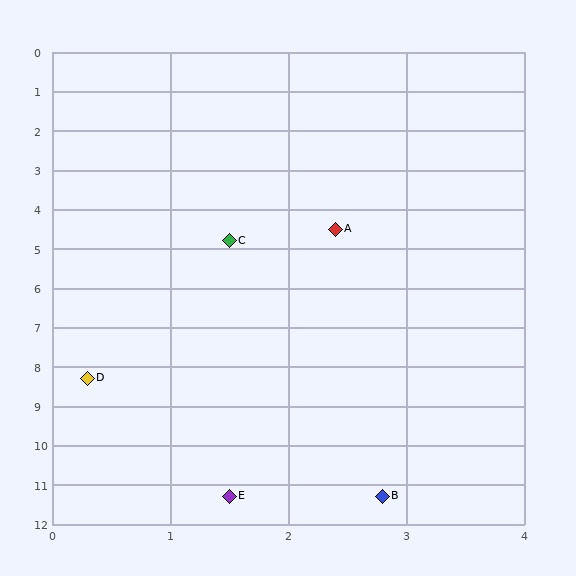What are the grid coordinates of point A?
Point A is at approximately (2.4, 4.5).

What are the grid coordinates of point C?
Point C is at approximately (1.5, 4.8).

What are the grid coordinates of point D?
Point D is at approximately (0.3, 8.3).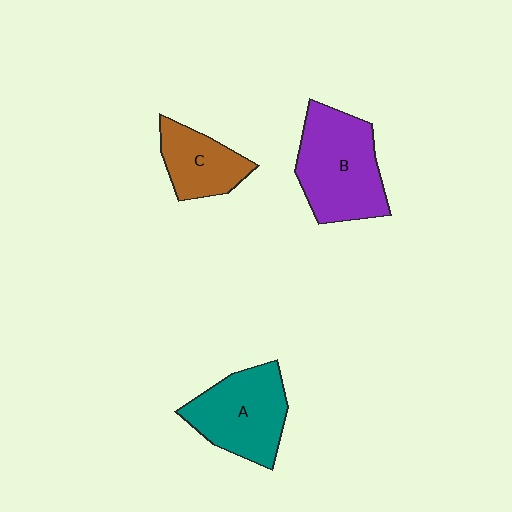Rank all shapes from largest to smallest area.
From largest to smallest: B (purple), A (teal), C (brown).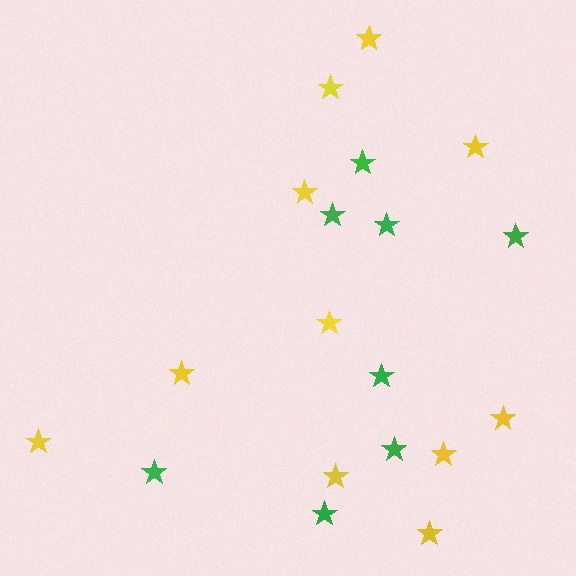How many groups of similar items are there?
There are 2 groups: one group of yellow stars (11) and one group of green stars (8).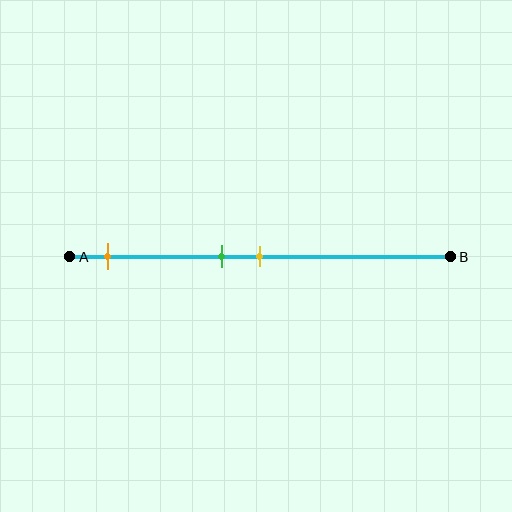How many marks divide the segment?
There are 3 marks dividing the segment.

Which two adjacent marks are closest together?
The green and yellow marks are the closest adjacent pair.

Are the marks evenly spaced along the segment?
No, the marks are not evenly spaced.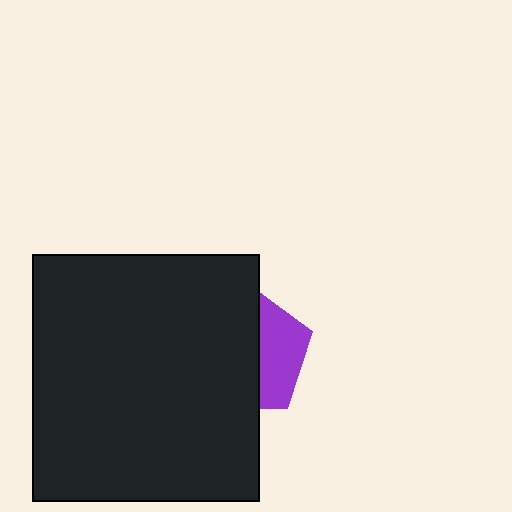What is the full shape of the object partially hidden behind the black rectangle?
The partially hidden object is a purple pentagon.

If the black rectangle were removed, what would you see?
You would see the complete purple pentagon.